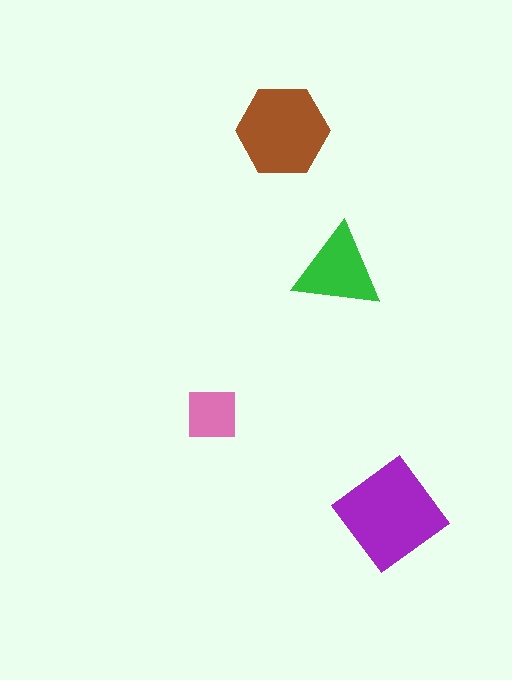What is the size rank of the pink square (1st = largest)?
4th.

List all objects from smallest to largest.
The pink square, the green triangle, the brown hexagon, the purple diamond.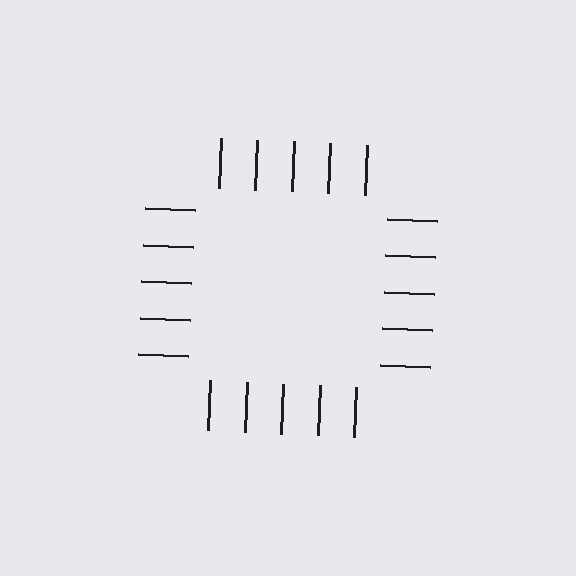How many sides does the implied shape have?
4 sides — the line-ends trace a square.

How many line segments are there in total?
20 — 5 along each of the 4 edges.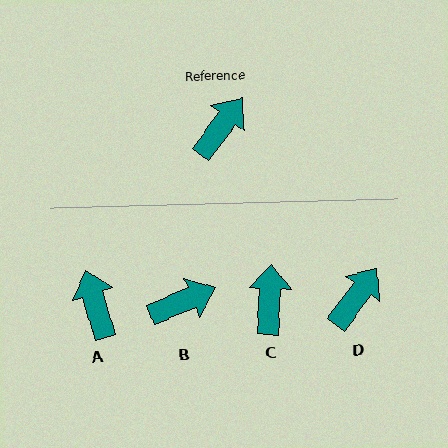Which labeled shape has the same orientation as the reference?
D.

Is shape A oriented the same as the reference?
No, it is off by about 53 degrees.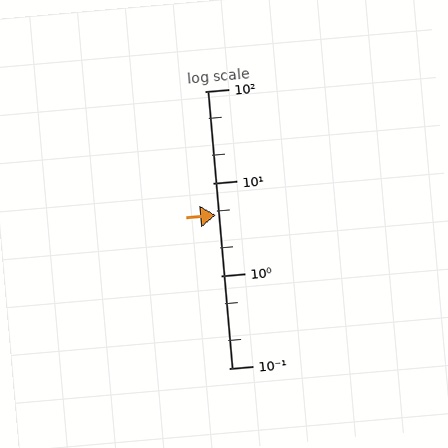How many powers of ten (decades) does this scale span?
The scale spans 3 decades, from 0.1 to 100.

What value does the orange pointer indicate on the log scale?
The pointer indicates approximately 4.5.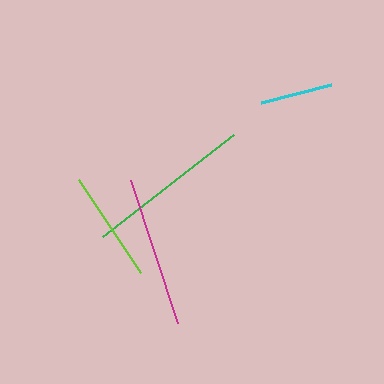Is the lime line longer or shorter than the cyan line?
The lime line is longer than the cyan line.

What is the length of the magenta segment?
The magenta segment is approximately 151 pixels long.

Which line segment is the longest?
The green line is the longest at approximately 166 pixels.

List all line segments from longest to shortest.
From longest to shortest: green, magenta, lime, cyan.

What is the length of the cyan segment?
The cyan segment is approximately 72 pixels long.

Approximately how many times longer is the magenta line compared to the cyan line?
The magenta line is approximately 2.1 times the length of the cyan line.